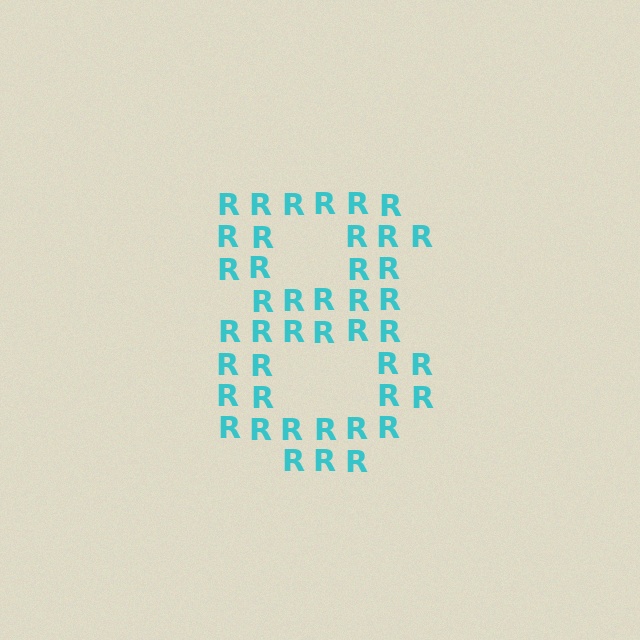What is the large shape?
The large shape is the digit 8.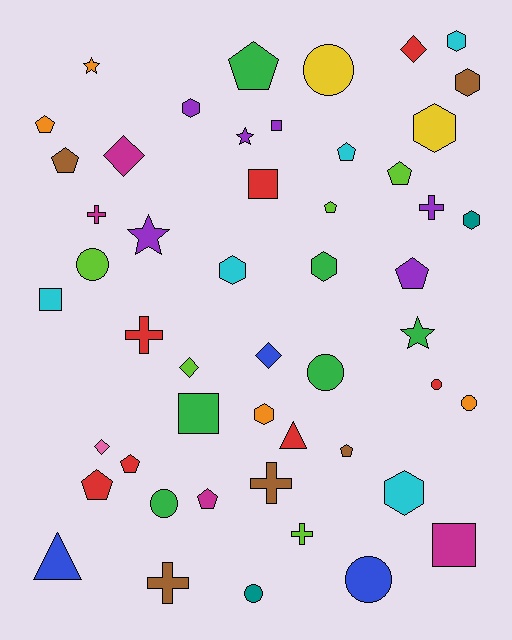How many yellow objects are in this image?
There are 2 yellow objects.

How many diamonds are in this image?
There are 5 diamonds.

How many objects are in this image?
There are 50 objects.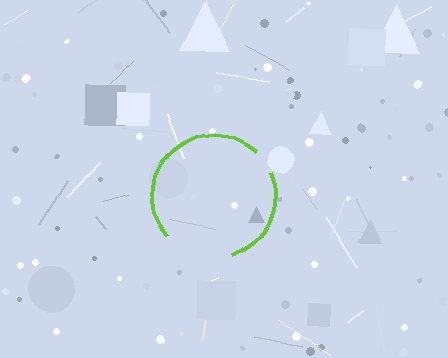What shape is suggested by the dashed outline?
The dashed outline suggests a circle.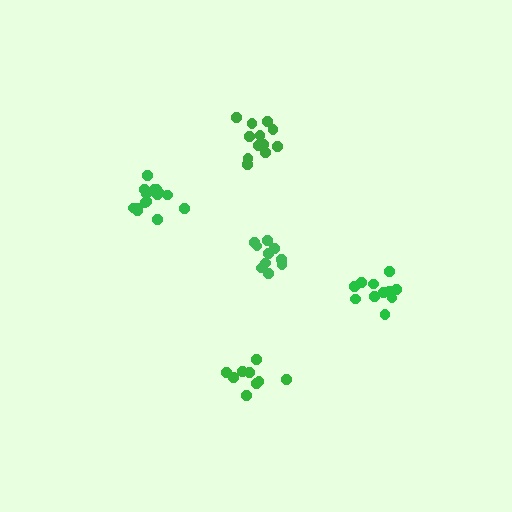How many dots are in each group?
Group 1: 12 dots, Group 2: 9 dots, Group 3: 11 dots, Group 4: 15 dots, Group 5: 10 dots (57 total).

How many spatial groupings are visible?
There are 5 spatial groupings.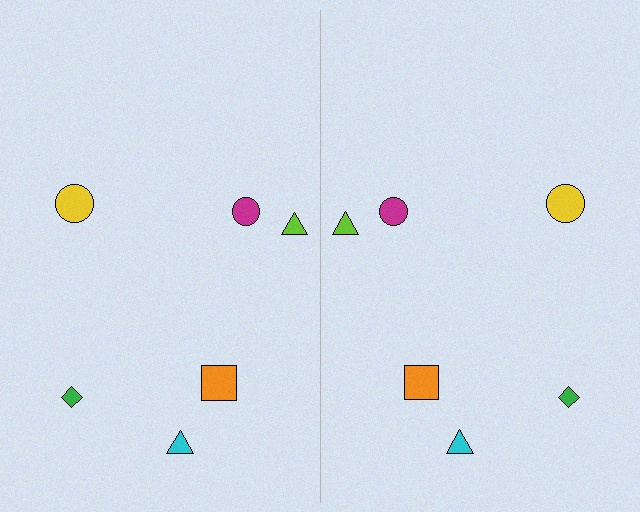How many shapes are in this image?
There are 12 shapes in this image.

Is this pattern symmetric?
Yes, this pattern has bilateral (reflection) symmetry.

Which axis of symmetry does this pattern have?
The pattern has a vertical axis of symmetry running through the center of the image.